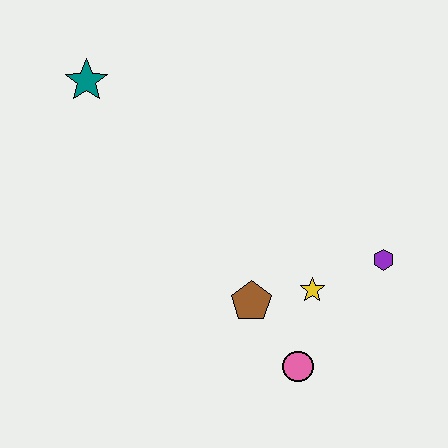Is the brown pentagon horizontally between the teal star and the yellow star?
Yes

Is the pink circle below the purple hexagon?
Yes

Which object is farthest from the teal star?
The pink circle is farthest from the teal star.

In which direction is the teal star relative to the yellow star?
The teal star is to the left of the yellow star.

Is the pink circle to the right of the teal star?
Yes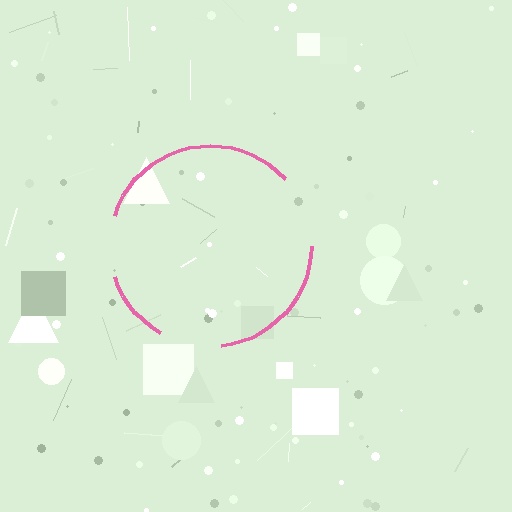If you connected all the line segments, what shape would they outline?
They would outline a circle.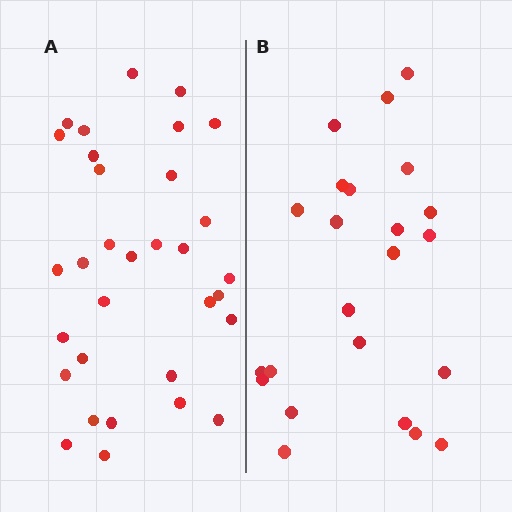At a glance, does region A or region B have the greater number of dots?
Region A (the left region) has more dots.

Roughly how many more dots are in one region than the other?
Region A has roughly 8 or so more dots than region B.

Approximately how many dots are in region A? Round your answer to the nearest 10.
About 30 dots. (The exact count is 32, which rounds to 30.)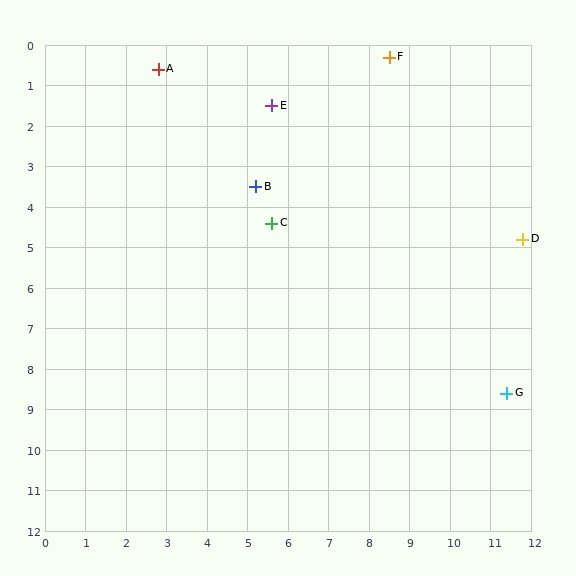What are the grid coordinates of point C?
Point C is at approximately (5.6, 4.4).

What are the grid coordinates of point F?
Point F is at approximately (8.5, 0.3).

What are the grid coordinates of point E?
Point E is at approximately (5.6, 1.5).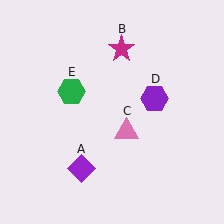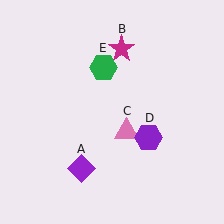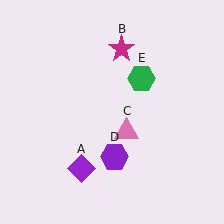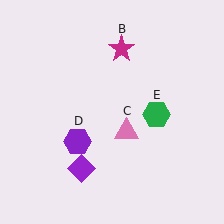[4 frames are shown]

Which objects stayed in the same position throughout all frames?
Purple diamond (object A) and magenta star (object B) and pink triangle (object C) remained stationary.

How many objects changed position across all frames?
2 objects changed position: purple hexagon (object D), green hexagon (object E).